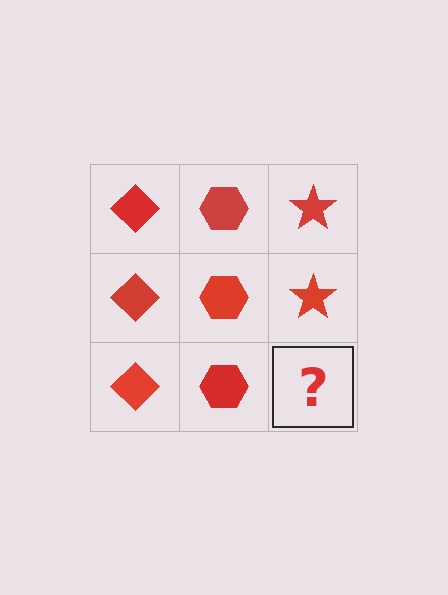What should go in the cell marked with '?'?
The missing cell should contain a red star.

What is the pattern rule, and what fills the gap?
The rule is that each column has a consistent shape. The gap should be filled with a red star.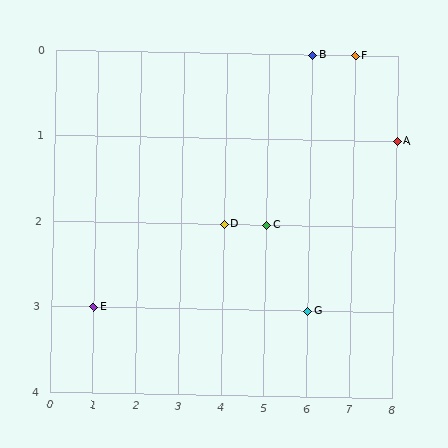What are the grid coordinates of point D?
Point D is at grid coordinates (4, 2).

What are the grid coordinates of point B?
Point B is at grid coordinates (6, 0).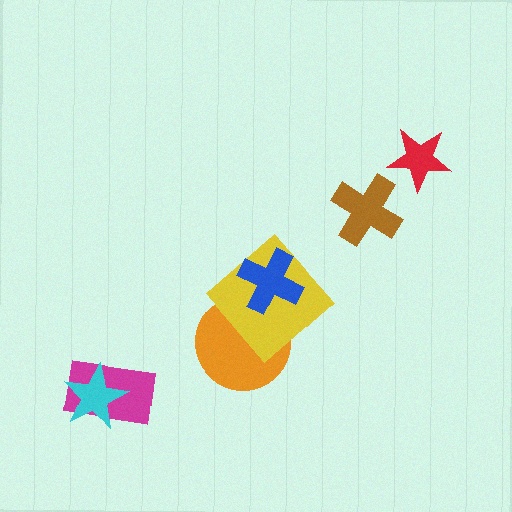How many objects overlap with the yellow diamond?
2 objects overlap with the yellow diamond.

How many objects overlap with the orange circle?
2 objects overlap with the orange circle.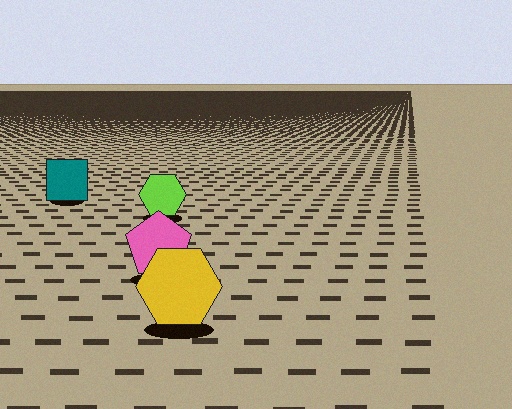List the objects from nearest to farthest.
From nearest to farthest: the yellow hexagon, the pink pentagon, the lime hexagon, the teal square.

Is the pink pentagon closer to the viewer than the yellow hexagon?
No. The yellow hexagon is closer — you can tell from the texture gradient: the ground texture is coarser near it.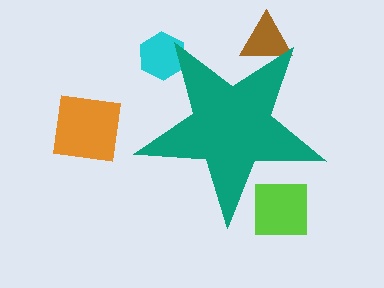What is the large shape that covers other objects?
A teal star.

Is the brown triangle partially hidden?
Yes, the brown triangle is partially hidden behind the teal star.